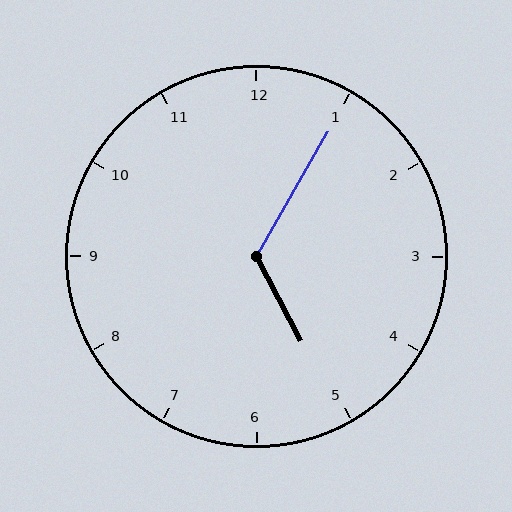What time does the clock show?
5:05.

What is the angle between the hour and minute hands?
Approximately 122 degrees.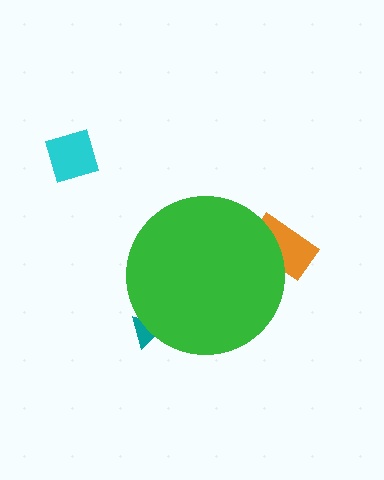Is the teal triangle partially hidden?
Yes, the teal triangle is partially hidden behind the green circle.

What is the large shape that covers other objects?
A green circle.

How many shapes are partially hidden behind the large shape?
2 shapes are partially hidden.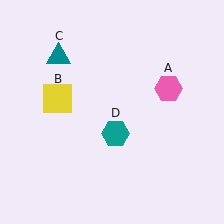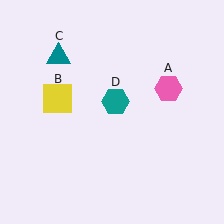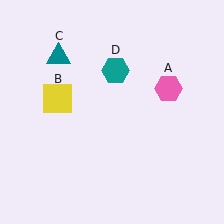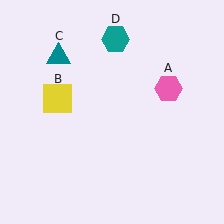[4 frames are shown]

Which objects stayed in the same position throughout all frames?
Pink hexagon (object A) and yellow square (object B) and teal triangle (object C) remained stationary.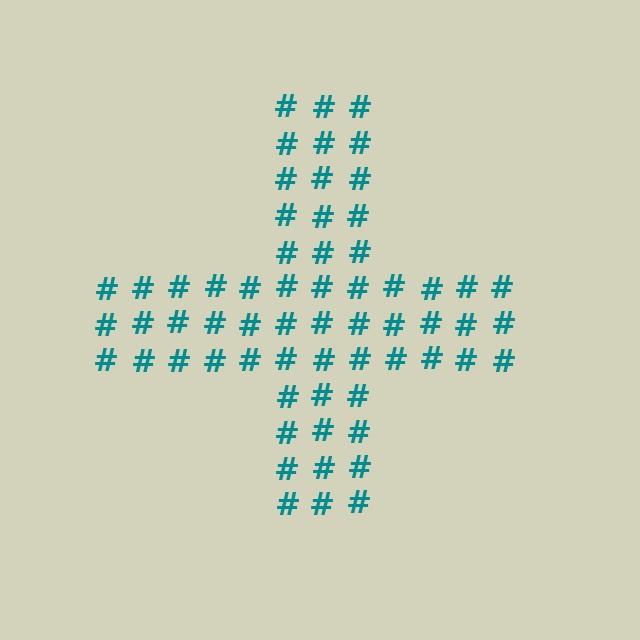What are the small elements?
The small elements are hash symbols.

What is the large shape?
The large shape is a cross.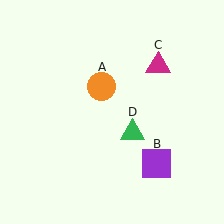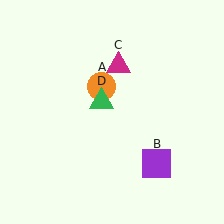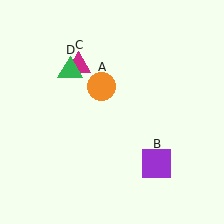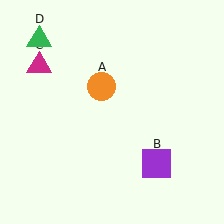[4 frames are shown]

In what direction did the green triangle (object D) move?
The green triangle (object D) moved up and to the left.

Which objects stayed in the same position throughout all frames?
Orange circle (object A) and purple square (object B) remained stationary.